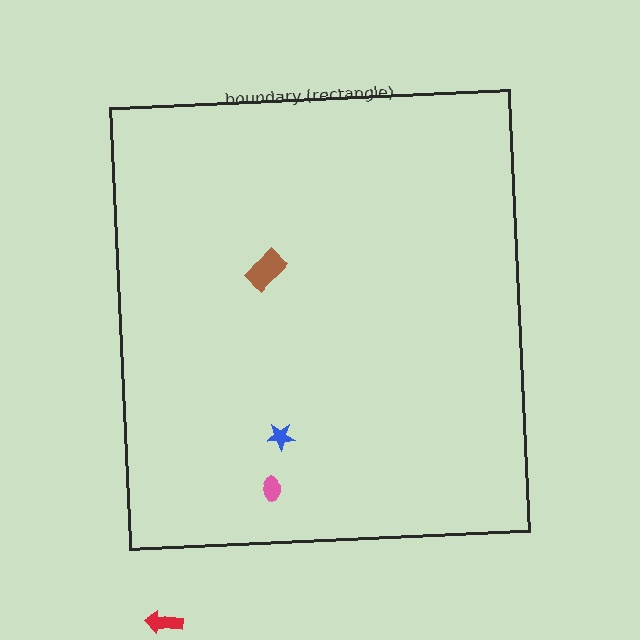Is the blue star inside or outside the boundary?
Inside.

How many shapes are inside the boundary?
3 inside, 1 outside.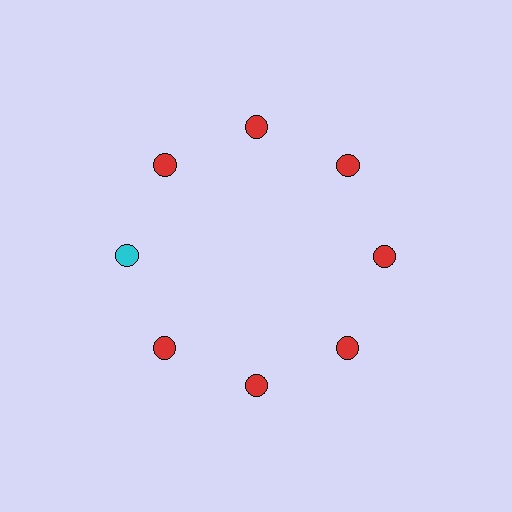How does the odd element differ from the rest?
It has a different color: cyan instead of red.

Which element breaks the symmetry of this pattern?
The cyan circle at roughly the 9 o'clock position breaks the symmetry. All other shapes are red circles.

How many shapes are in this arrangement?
There are 8 shapes arranged in a ring pattern.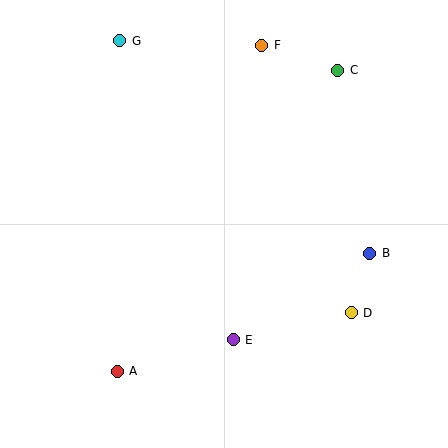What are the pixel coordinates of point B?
Point B is at (370, 253).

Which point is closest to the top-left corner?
Point G is closest to the top-left corner.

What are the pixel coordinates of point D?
Point D is at (351, 313).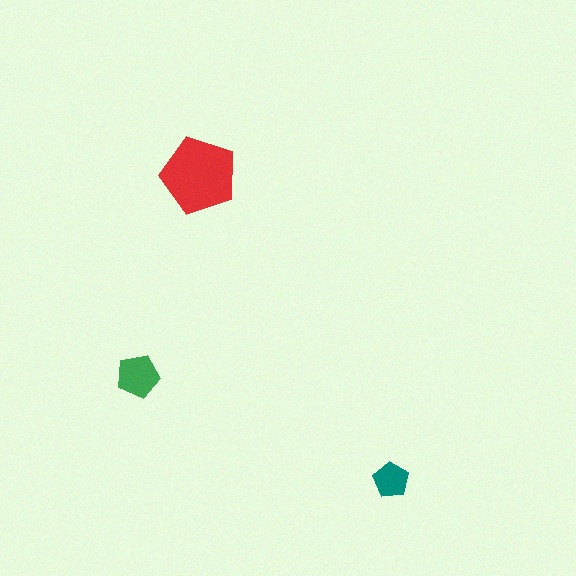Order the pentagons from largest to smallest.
the red one, the green one, the teal one.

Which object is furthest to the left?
The green pentagon is leftmost.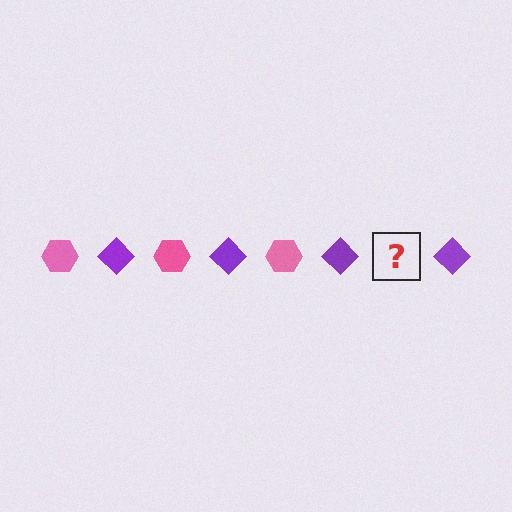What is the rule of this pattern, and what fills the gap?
The rule is that the pattern alternates between pink hexagon and purple diamond. The gap should be filled with a pink hexagon.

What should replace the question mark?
The question mark should be replaced with a pink hexagon.